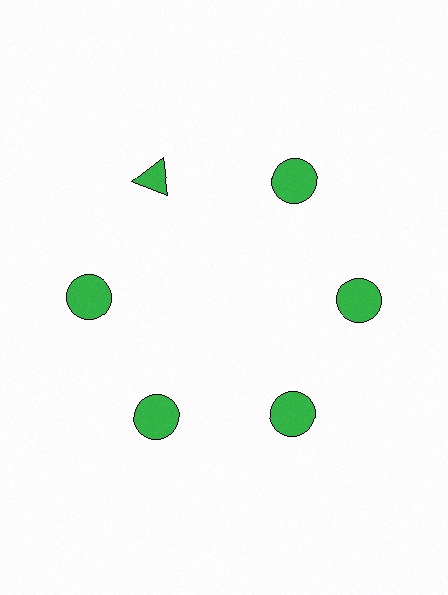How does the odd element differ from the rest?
It has a different shape: triangle instead of circle.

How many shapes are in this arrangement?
There are 6 shapes arranged in a ring pattern.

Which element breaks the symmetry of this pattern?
The green triangle at roughly the 11 o'clock position breaks the symmetry. All other shapes are green circles.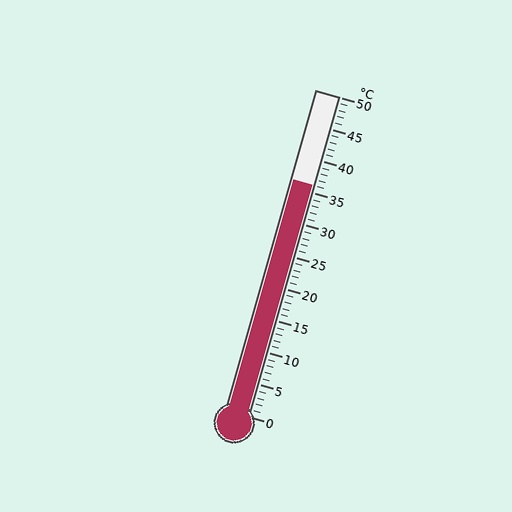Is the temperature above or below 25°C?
The temperature is above 25°C.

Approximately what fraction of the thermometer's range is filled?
The thermometer is filled to approximately 70% of its range.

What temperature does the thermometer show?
The thermometer shows approximately 36°C.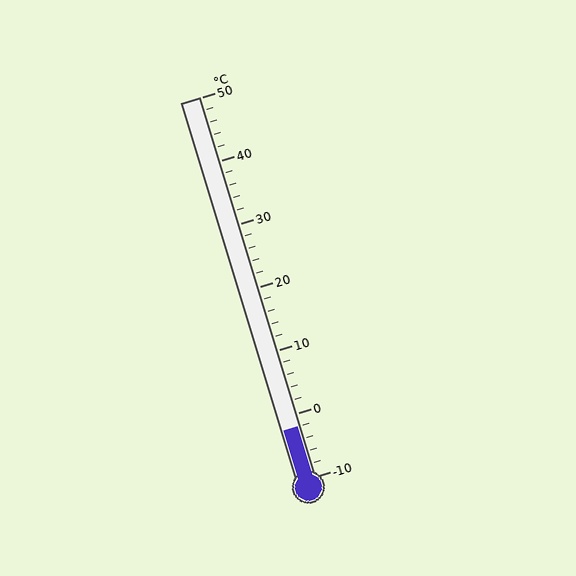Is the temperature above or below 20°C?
The temperature is below 20°C.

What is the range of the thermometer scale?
The thermometer scale ranges from -10°C to 50°C.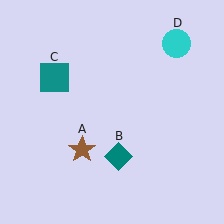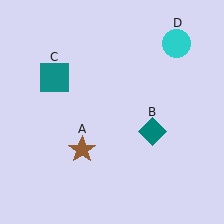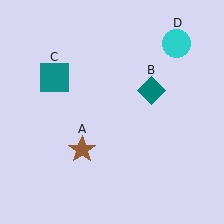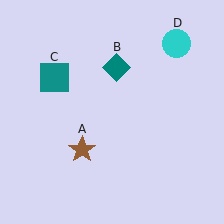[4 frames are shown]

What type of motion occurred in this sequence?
The teal diamond (object B) rotated counterclockwise around the center of the scene.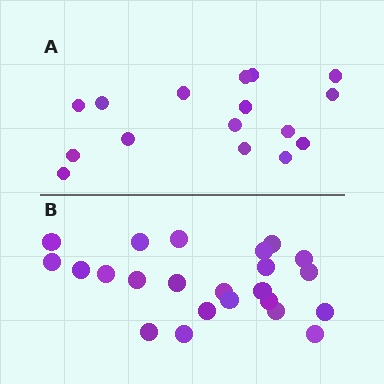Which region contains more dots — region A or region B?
Region B (the bottom region) has more dots.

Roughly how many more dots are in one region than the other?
Region B has roughly 8 or so more dots than region A.